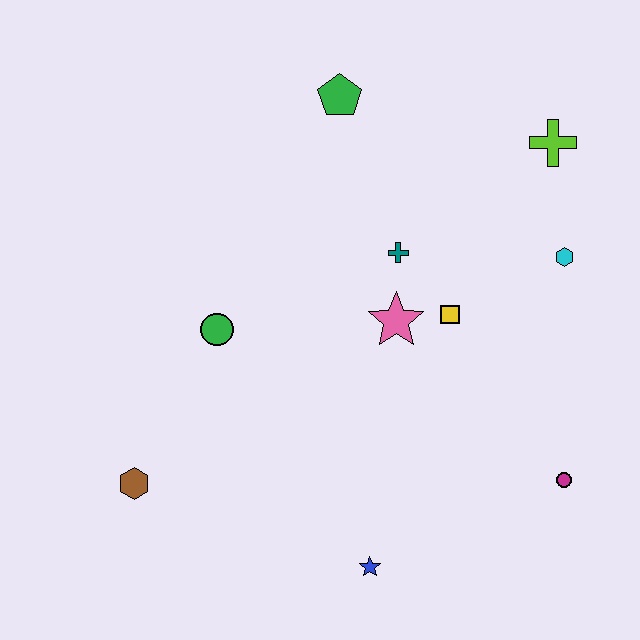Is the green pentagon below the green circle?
No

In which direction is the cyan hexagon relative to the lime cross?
The cyan hexagon is below the lime cross.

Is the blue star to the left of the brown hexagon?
No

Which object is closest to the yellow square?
The pink star is closest to the yellow square.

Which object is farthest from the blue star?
The green pentagon is farthest from the blue star.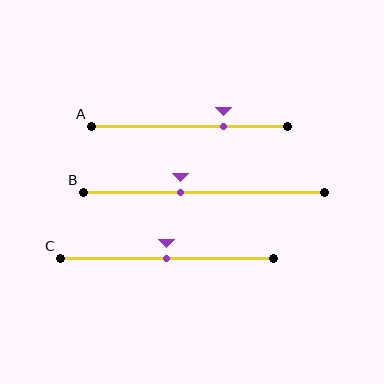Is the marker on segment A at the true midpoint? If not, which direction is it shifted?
No, the marker on segment A is shifted to the right by about 17% of the segment length.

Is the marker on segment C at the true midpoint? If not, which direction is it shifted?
Yes, the marker on segment C is at the true midpoint.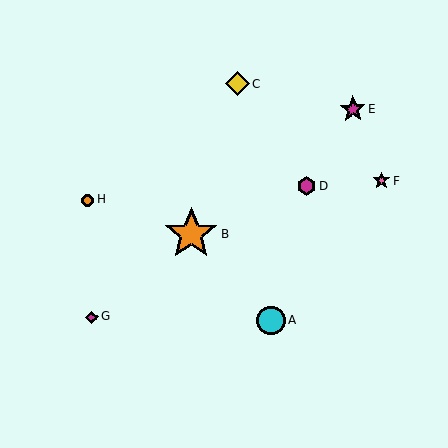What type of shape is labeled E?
Shape E is a magenta star.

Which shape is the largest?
The orange star (labeled B) is the largest.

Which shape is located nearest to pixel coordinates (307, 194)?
The magenta hexagon (labeled D) at (307, 186) is nearest to that location.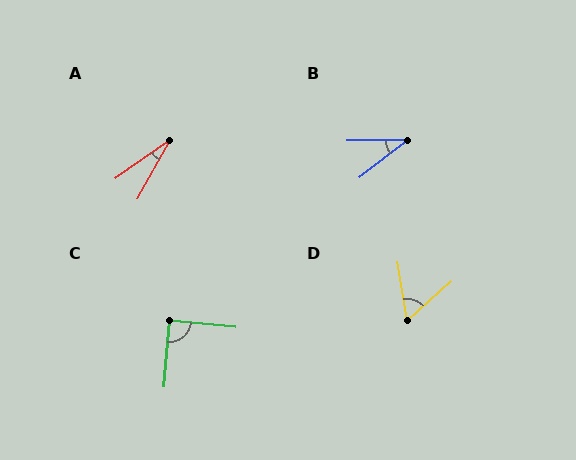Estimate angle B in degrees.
Approximately 38 degrees.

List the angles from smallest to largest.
A (26°), B (38°), D (57°), C (89°).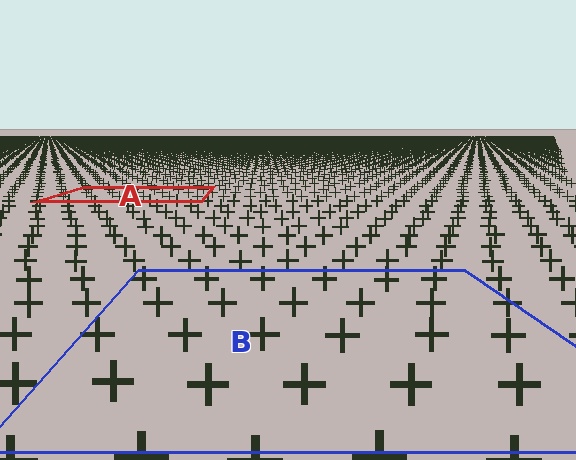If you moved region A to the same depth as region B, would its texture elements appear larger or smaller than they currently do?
They would appear larger. At a closer depth, the same texture elements are projected at a bigger on-screen size.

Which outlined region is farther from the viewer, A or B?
Region A is farther from the viewer — the texture elements inside it appear smaller and more densely packed.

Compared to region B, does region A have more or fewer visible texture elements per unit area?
Region A has more texture elements per unit area — they are packed more densely because it is farther away.